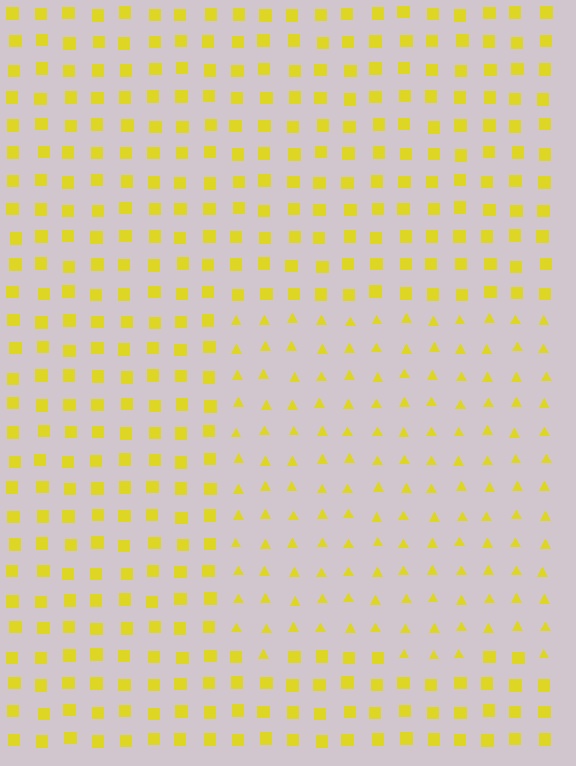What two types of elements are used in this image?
The image uses triangles inside the rectangle region and squares outside it.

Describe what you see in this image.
The image is filled with small yellow elements arranged in a uniform grid. A rectangle-shaped region contains triangles, while the surrounding area contains squares. The boundary is defined purely by the change in element shape.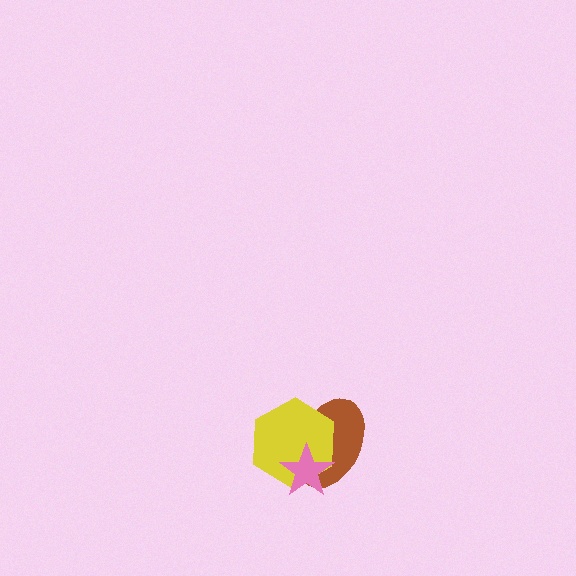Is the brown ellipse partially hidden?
Yes, it is partially covered by another shape.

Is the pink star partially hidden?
No, no other shape covers it.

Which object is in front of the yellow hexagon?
The pink star is in front of the yellow hexagon.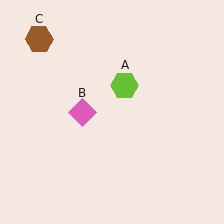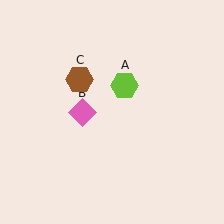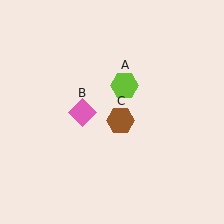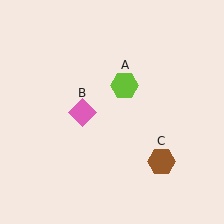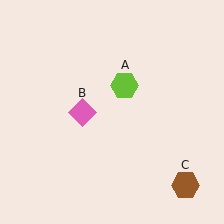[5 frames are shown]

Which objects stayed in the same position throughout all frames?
Lime hexagon (object A) and pink diamond (object B) remained stationary.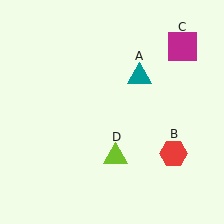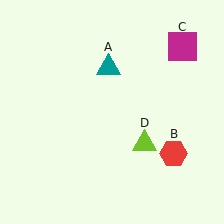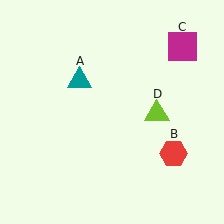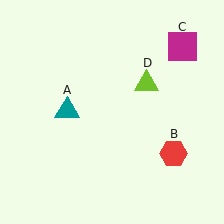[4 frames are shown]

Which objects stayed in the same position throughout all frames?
Red hexagon (object B) and magenta square (object C) remained stationary.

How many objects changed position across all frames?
2 objects changed position: teal triangle (object A), lime triangle (object D).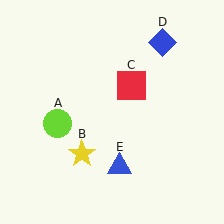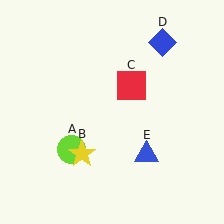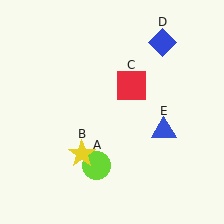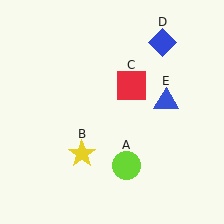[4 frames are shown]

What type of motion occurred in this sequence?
The lime circle (object A), blue triangle (object E) rotated counterclockwise around the center of the scene.